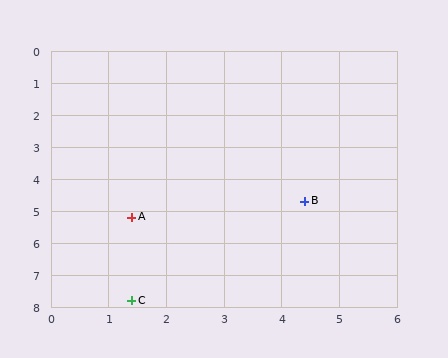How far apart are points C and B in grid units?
Points C and B are about 4.3 grid units apart.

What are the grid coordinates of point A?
Point A is at approximately (1.4, 5.2).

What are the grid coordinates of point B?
Point B is at approximately (4.4, 4.7).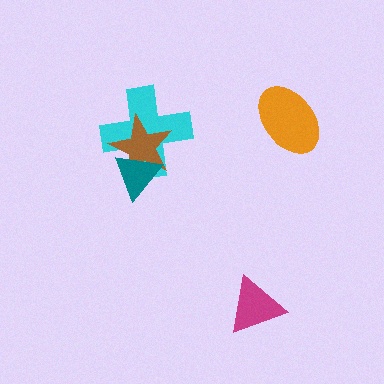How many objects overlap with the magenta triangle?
0 objects overlap with the magenta triangle.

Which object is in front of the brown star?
The teal triangle is in front of the brown star.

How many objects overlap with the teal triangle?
2 objects overlap with the teal triangle.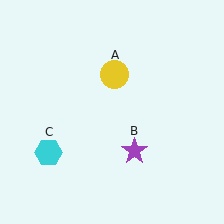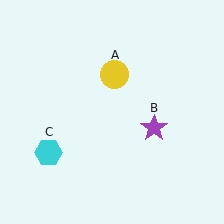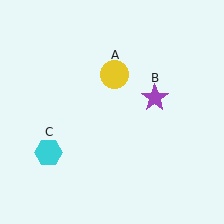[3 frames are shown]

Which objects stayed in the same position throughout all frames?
Yellow circle (object A) and cyan hexagon (object C) remained stationary.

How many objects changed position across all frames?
1 object changed position: purple star (object B).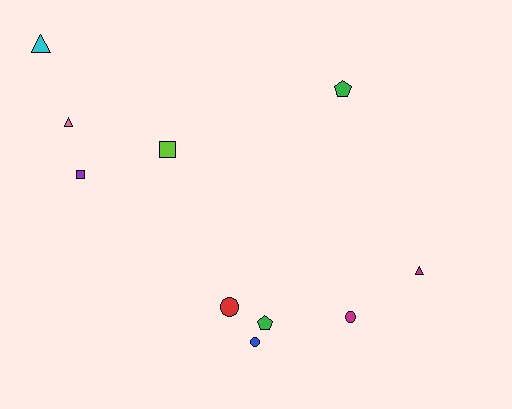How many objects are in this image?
There are 10 objects.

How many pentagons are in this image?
There are 2 pentagons.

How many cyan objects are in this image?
There is 1 cyan object.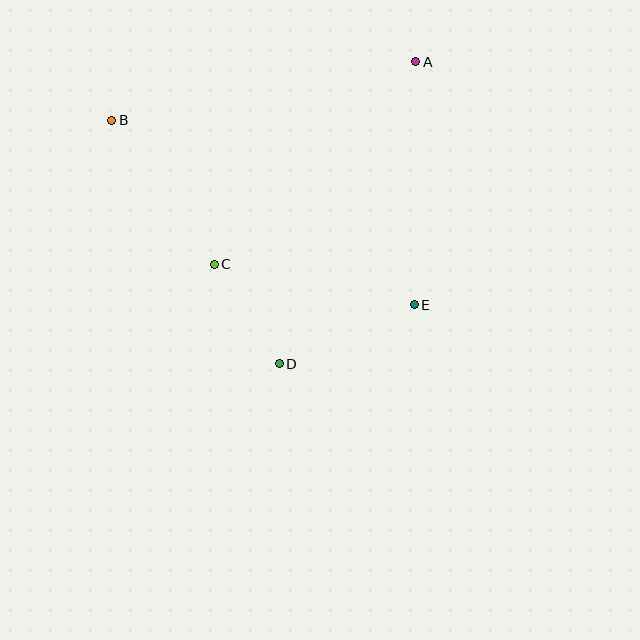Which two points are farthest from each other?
Points B and E are farthest from each other.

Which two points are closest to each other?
Points C and D are closest to each other.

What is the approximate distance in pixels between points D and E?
The distance between D and E is approximately 147 pixels.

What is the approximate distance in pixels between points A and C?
The distance between A and C is approximately 286 pixels.